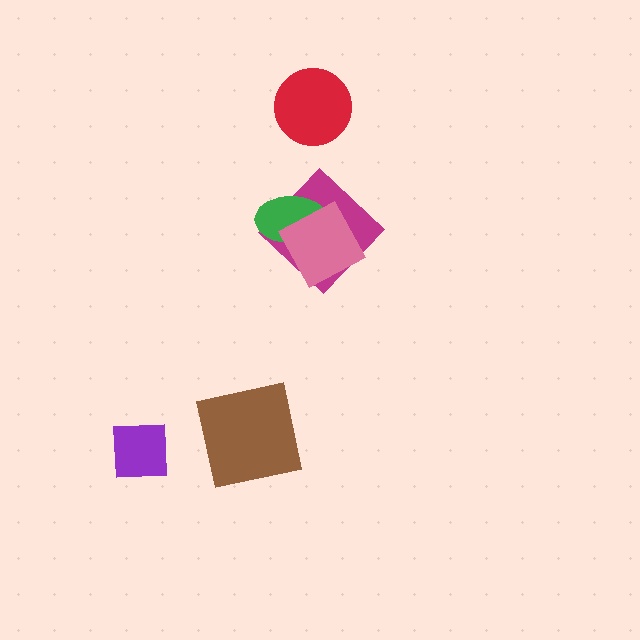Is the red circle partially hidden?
No, no other shape covers it.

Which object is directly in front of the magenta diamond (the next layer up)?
The green ellipse is directly in front of the magenta diamond.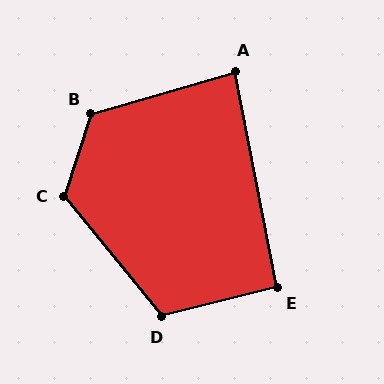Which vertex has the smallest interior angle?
A, at approximately 85 degrees.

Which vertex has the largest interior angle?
B, at approximately 124 degrees.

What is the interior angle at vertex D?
Approximately 115 degrees (obtuse).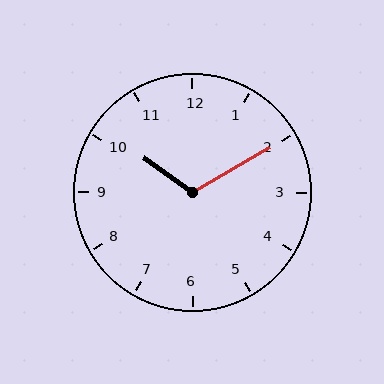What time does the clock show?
10:10.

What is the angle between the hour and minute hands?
Approximately 115 degrees.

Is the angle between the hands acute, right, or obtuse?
It is obtuse.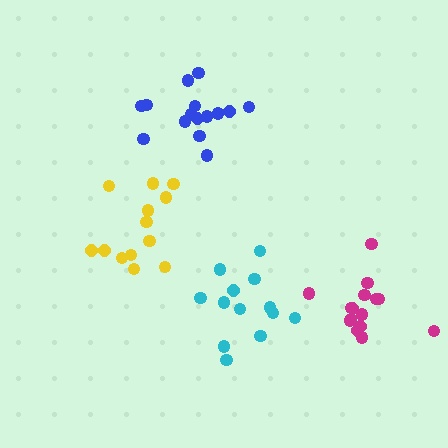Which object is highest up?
The blue cluster is topmost.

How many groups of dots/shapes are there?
There are 4 groups.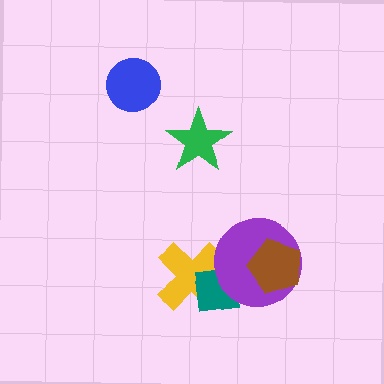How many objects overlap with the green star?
0 objects overlap with the green star.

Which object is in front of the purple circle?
The brown pentagon is in front of the purple circle.